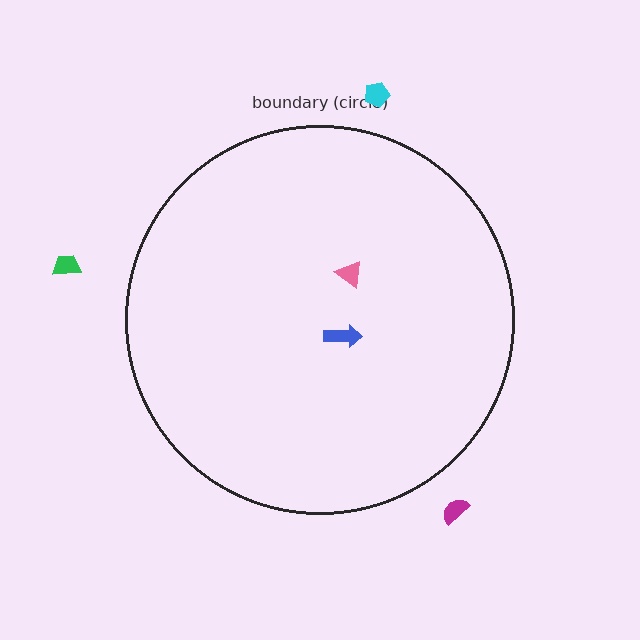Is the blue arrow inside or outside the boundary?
Inside.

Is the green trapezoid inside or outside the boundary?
Outside.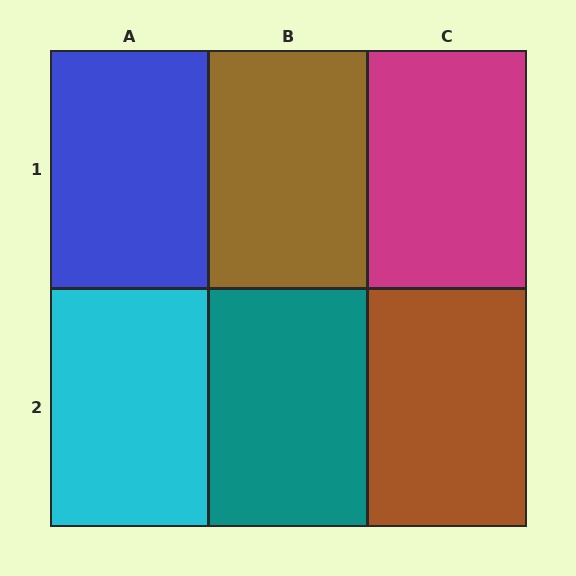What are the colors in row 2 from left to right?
Cyan, teal, brown.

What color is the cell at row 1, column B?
Brown.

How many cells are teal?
1 cell is teal.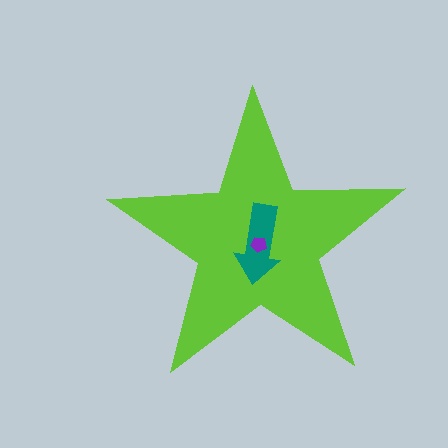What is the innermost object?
The purple pentagon.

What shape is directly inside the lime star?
The teal arrow.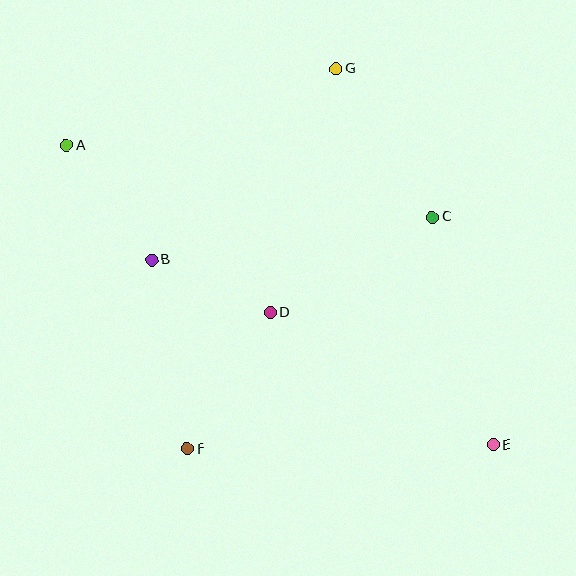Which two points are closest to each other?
Points B and D are closest to each other.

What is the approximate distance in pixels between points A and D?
The distance between A and D is approximately 264 pixels.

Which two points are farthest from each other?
Points A and E are farthest from each other.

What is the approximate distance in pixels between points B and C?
The distance between B and C is approximately 284 pixels.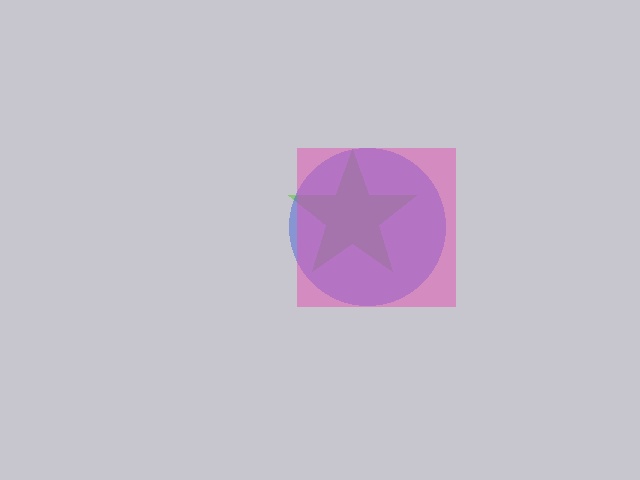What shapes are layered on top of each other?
The layered shapes are: a lime star, a blue circle, a pink square.